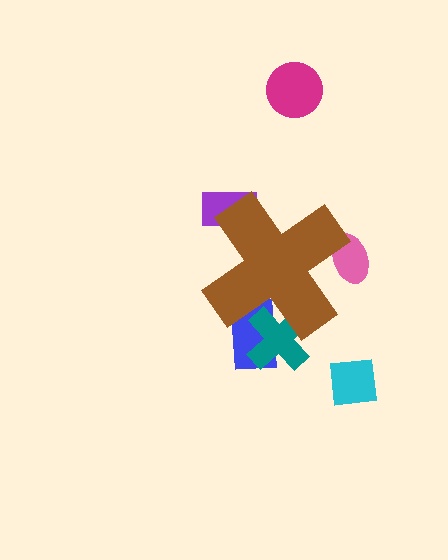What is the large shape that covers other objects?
A brown cross.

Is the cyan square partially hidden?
No, the cyan square is fully visible.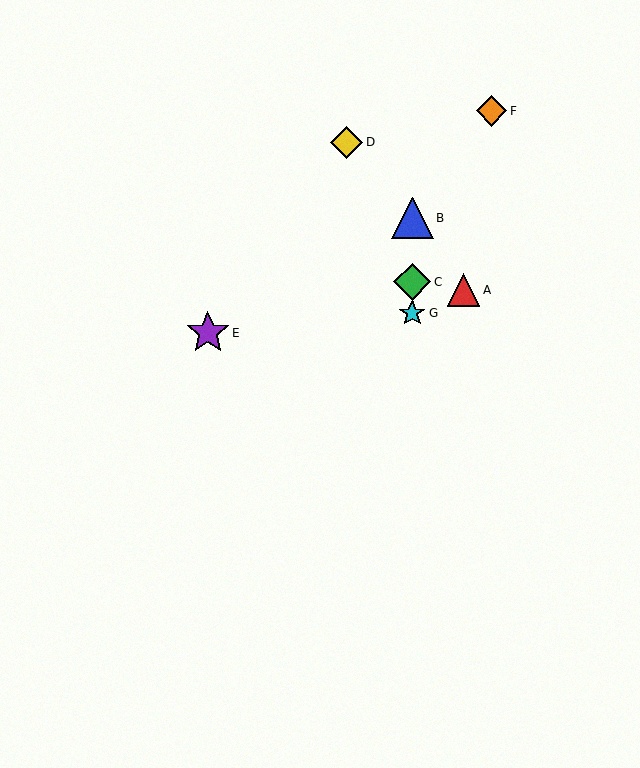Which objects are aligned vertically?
Objects B, C, G are aligned vertically.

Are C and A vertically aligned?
No, C is at x≈412 and A is at x≈463.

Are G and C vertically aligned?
Yes, both are at x≈412.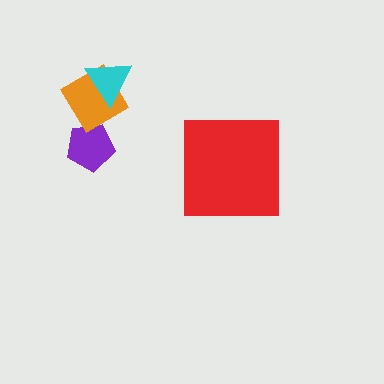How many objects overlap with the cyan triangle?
1 object overlaps with the cyan triangle.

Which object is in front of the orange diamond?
The cyan triangle is in front of the orange diamond.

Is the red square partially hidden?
No, no other shape covers it.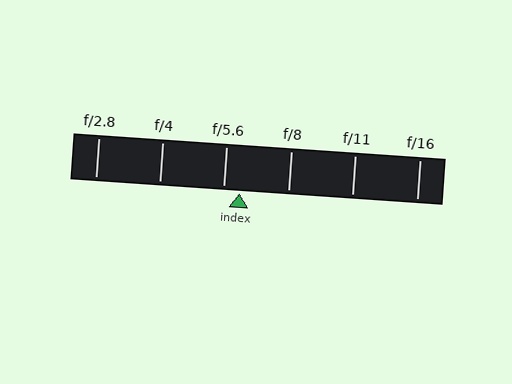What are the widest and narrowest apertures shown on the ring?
The widest aperture shown is f/2.8 and the narrowest is f/16.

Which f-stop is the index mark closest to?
The index mark is closest to f/5.6.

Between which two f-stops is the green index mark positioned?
The index mark is between f/5.6 and f/8.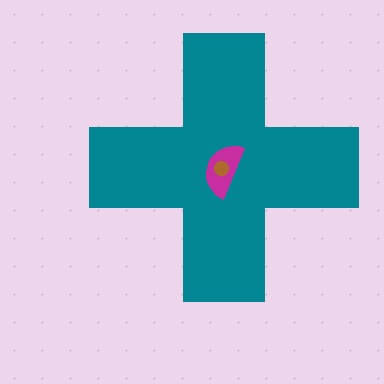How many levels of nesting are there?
3.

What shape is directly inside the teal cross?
The magenta semicircle.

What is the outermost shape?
The teal cross.